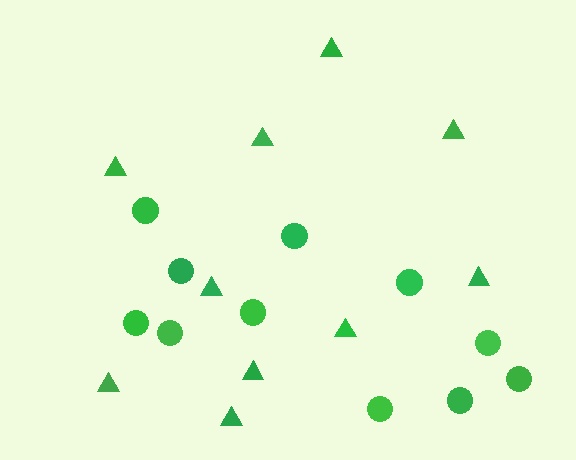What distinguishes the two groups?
There are 2 groups: one group of circles (11) and one group of triangles (10).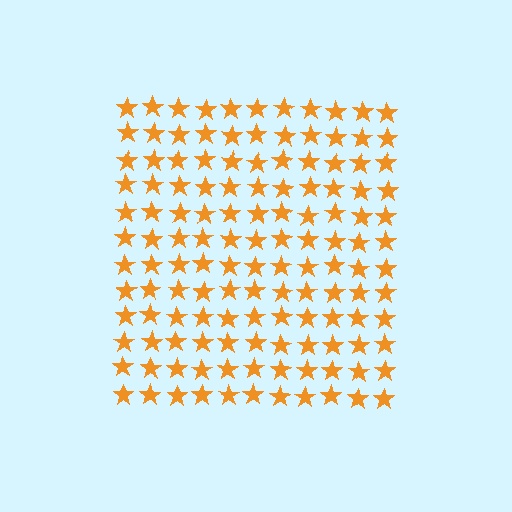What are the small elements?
The small elements are stars.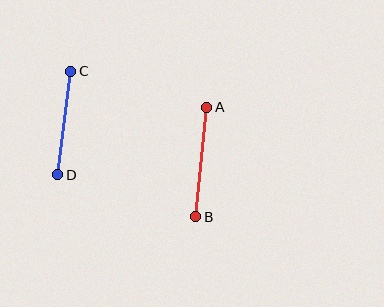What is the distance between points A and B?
The distance is approximately 110 pixels.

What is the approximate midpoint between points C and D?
The midpoint is at approximately (64, 123) pixels.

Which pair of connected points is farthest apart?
Points A and B are farthest apart.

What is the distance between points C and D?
The distance is approximately 104 pixels.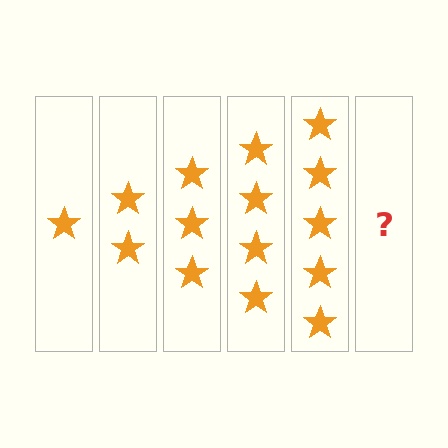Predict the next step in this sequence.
The next step is 6 stars.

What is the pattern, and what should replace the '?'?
The pattern is that each step adds one more star. The '?' should be 6 stars.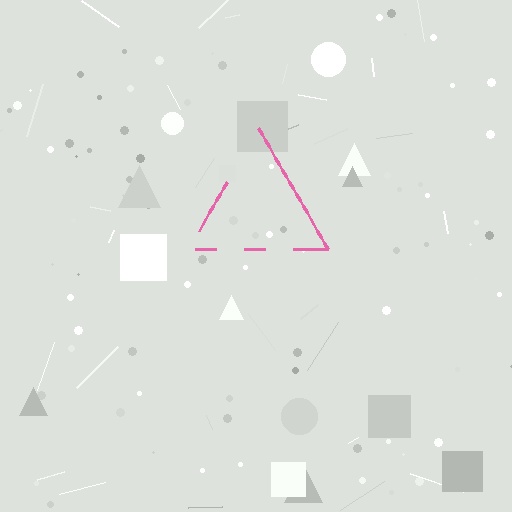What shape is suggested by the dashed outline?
The dashed outline suggests a triangle.